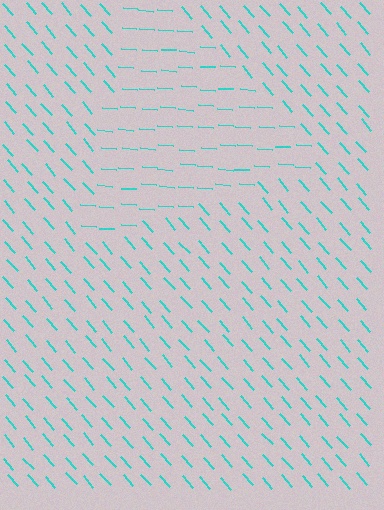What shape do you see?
I see a triangle.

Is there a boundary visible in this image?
Yes, there is a texture boundary formed by a change in line orientation.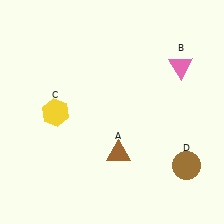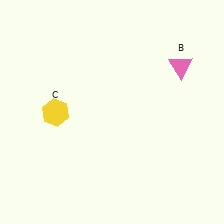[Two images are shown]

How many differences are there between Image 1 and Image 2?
There are 2 differences between the two images.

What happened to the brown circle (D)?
The brown circle (D) was removed in Image 2. It was in the bottom-right area of Image 1.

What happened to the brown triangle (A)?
The brown triangle (A) was removed in Image 2. It was in the bottom-right area of Image 1.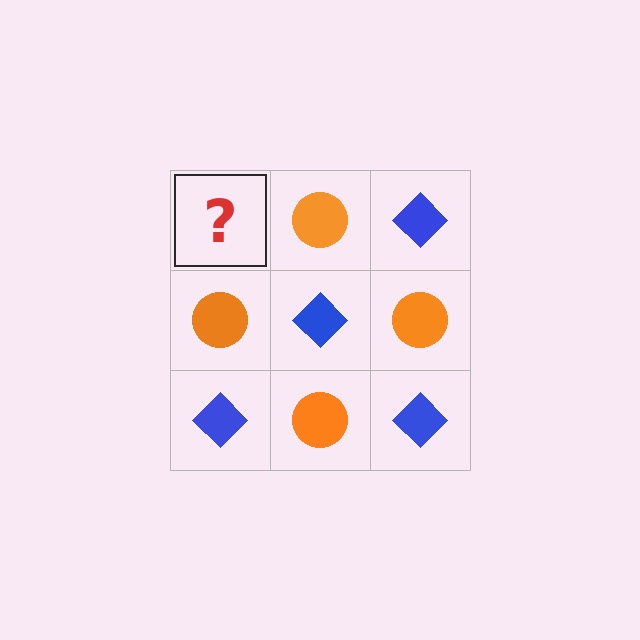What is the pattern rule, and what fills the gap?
The rule is that it alternates blue diamond and orange circle in a checkerboard pattern. The gap should be filled with a blue diamond.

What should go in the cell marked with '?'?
The missing cell should contain a blue diamond.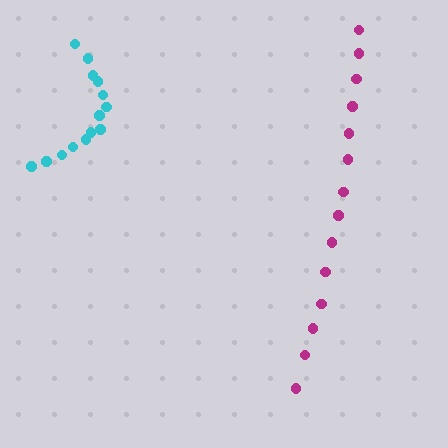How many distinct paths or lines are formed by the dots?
There are 2 distinct paths.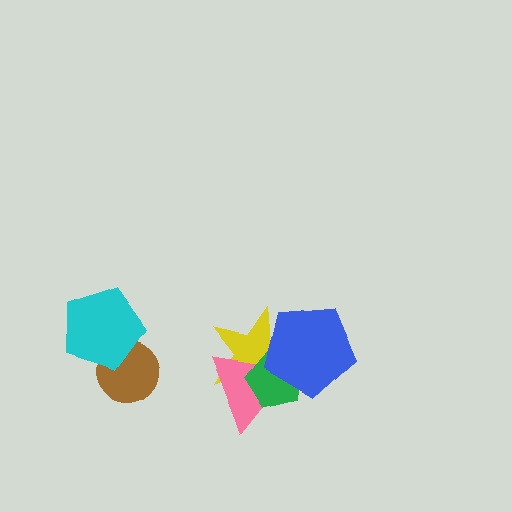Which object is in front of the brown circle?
The cyan pentagon is in front of the brown circle.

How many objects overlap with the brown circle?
1 object overlaps with the brown circle.